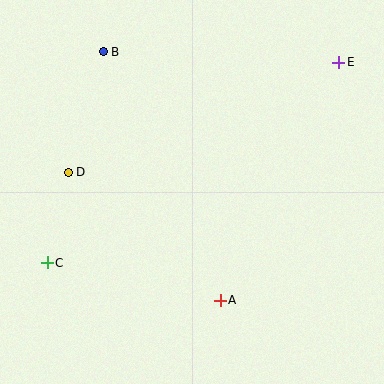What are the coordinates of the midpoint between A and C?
The midpoint between A and C is at (134, 281).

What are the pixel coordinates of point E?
Point E is at (339, 62).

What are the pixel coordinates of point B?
Point B is at (103, 52).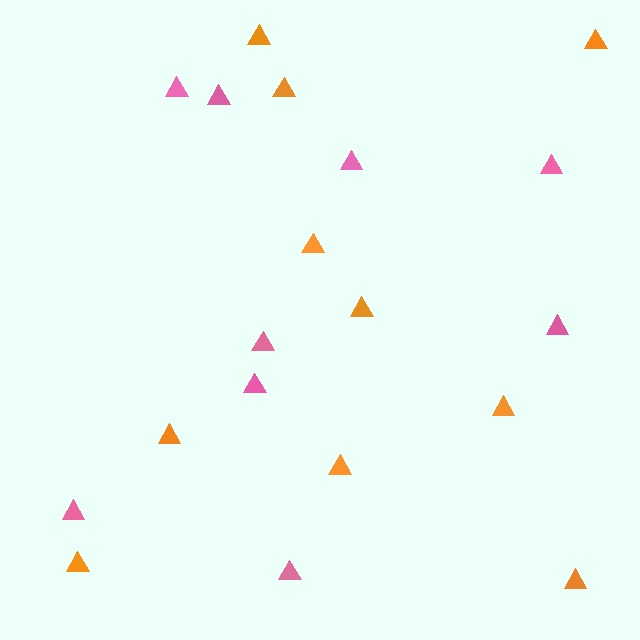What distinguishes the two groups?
There are 2 groups: one group of pink triangles (9) and one group of orange triangles (10).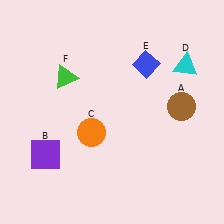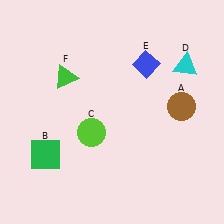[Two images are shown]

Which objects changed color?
B changed from purple to green. C changed from orange to lime.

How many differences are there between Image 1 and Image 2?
There are 2 differences between the two images.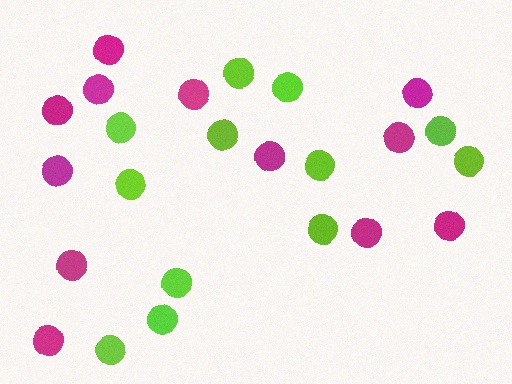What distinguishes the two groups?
There are 2 groups: one group of lime circles (12) and one group of magenta circles (12).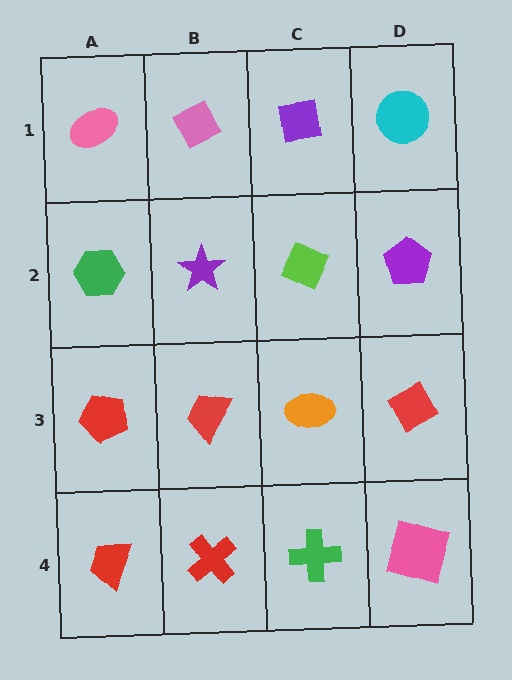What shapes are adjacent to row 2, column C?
A purple square (row 1, column C), an orange ellipse (row 3, column C), a purple star (row 2, column B), a purple pentagon (row 2, column D).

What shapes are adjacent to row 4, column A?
A red pentagon (row 3, column A), a red cross (row 4, column B).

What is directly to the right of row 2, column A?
A purple star.